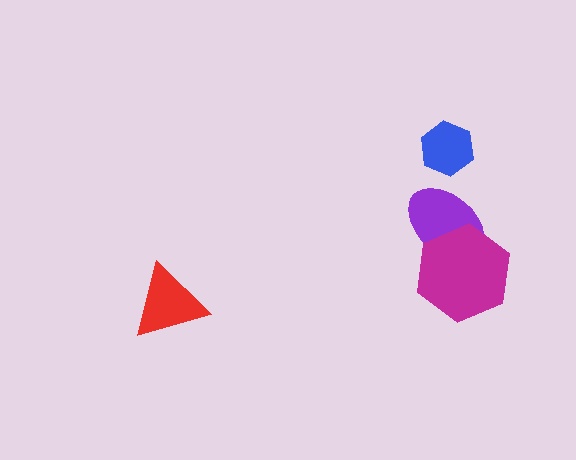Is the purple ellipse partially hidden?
Yes, it is partially covered by another shape.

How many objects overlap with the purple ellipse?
1 object overlaps with the purple ellipse.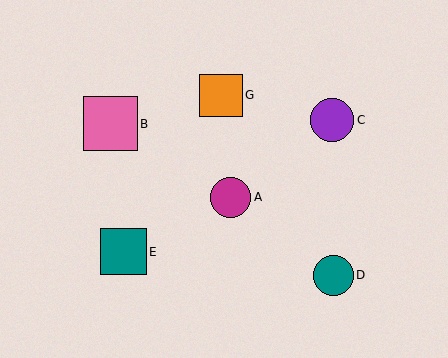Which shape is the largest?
The pink square (labeled B) is the largest.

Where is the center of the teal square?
The center of the teal square is at (123, 252).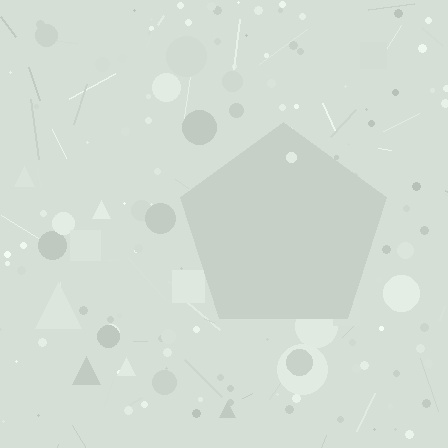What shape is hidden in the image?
A pentagon is hidden in the image.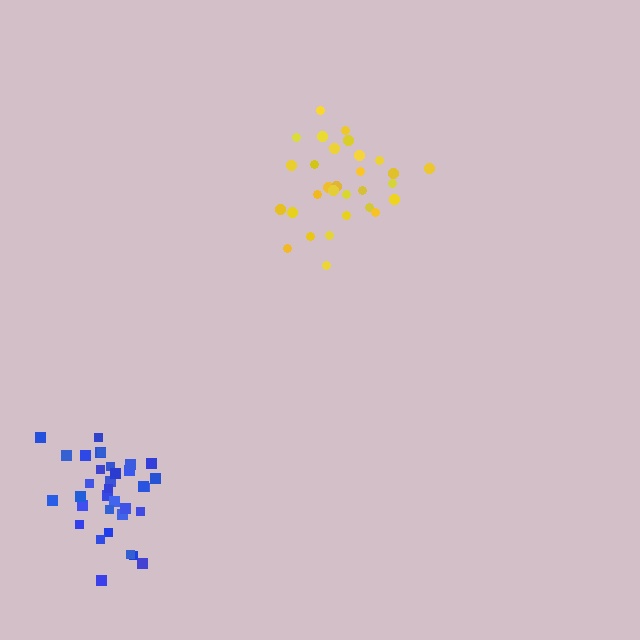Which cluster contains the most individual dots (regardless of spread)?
Blue (34).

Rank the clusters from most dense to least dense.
blue, yellow.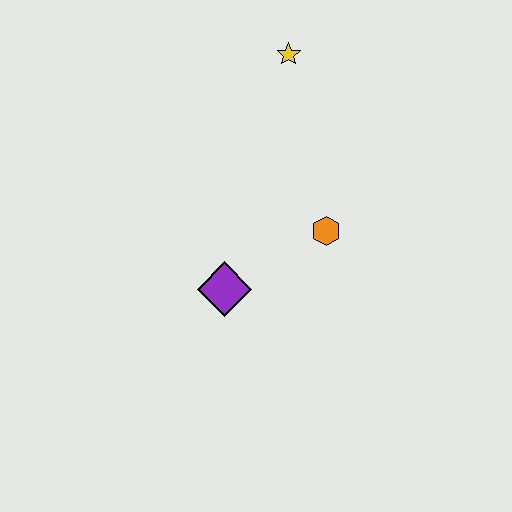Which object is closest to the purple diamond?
The orange hexagon is closest to the purple diamond.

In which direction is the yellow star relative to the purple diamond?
The yellow star is above the purple diamond.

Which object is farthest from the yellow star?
The purple diamond is farthest from the yellow star.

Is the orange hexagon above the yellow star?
No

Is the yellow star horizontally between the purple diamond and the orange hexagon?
Yes